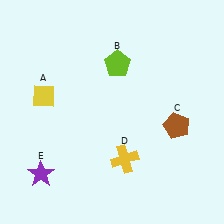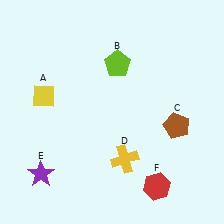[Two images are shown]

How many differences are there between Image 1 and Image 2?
There is 1 difference between the two images.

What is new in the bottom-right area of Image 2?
A red hexagon (F) was added in the bottom-right area of Image 2.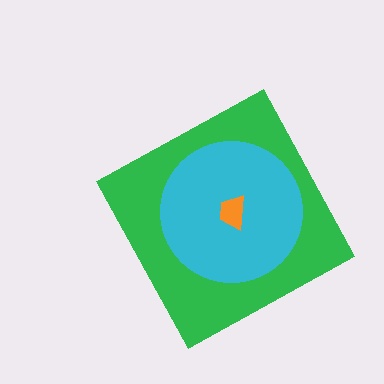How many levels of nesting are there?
3.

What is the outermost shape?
The green diamond.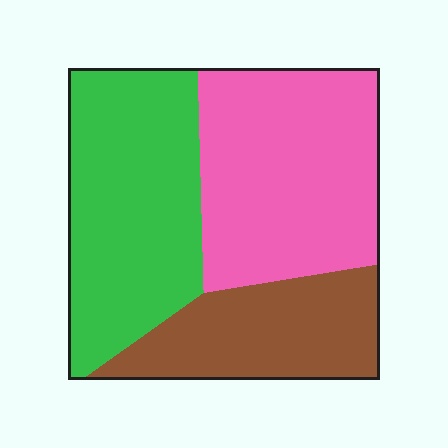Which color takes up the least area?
Brown, at roughly 25%.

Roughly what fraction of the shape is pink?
Pink covers 39% of the shape.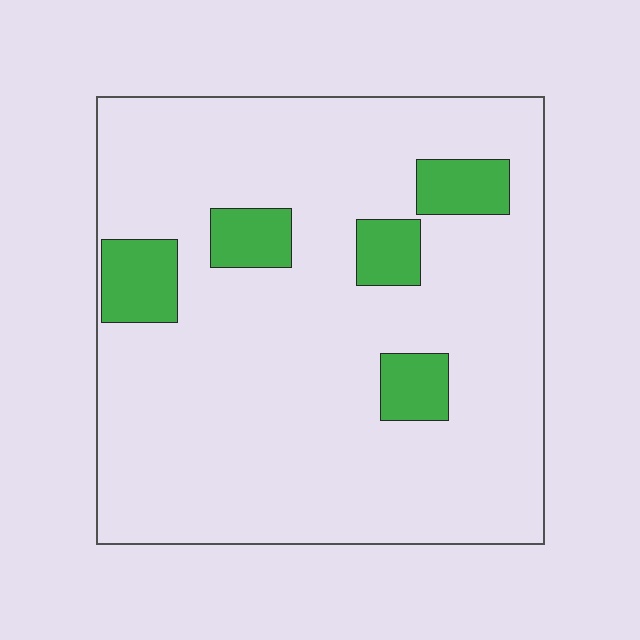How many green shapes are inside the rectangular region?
5.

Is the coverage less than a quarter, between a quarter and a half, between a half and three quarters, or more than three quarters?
Less than a quarter.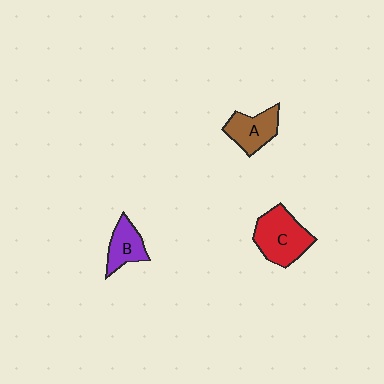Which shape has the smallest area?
Shape B (purple).